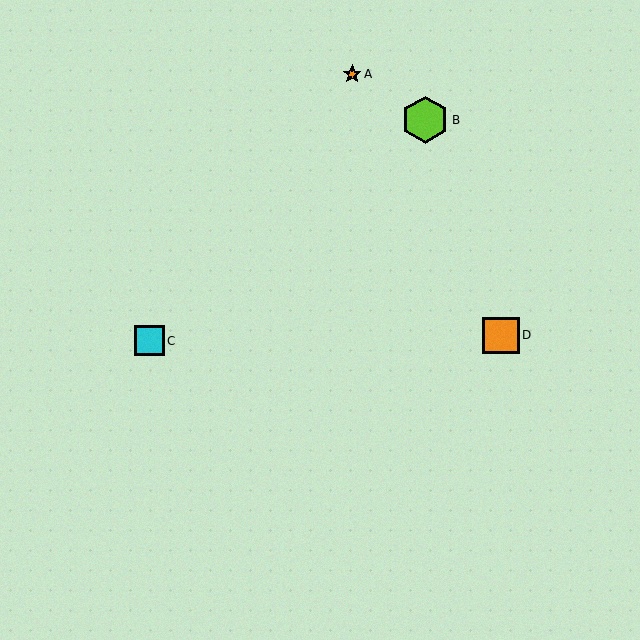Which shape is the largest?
The lime hexagon (labeled B) is the largest.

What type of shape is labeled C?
Shape C is a cyan square.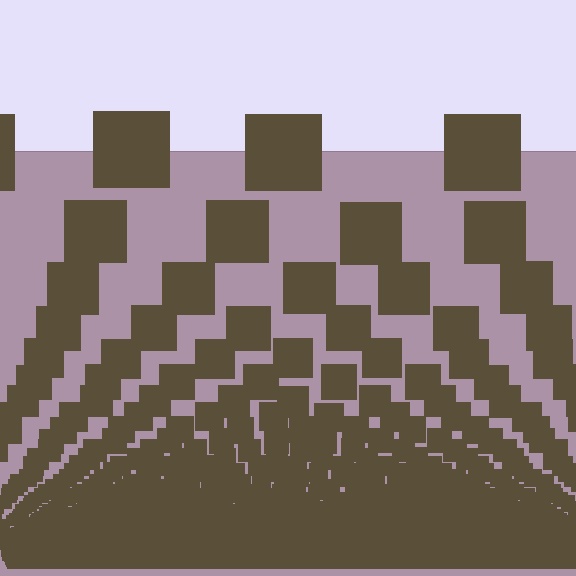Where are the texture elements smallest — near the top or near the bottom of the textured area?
Near the bottom.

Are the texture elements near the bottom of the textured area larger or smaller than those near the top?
Smaller. The gradient is inverted — elements near the bottom are smaller and denser.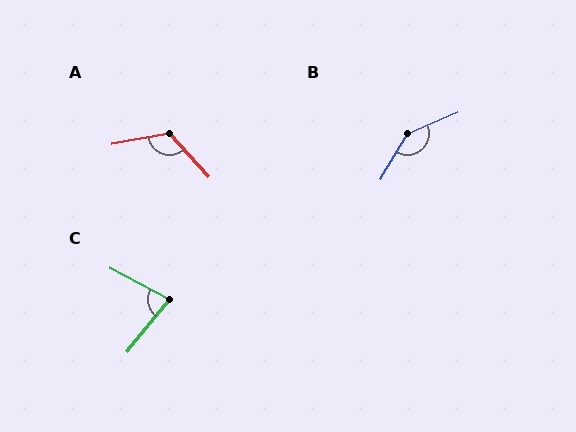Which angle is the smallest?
C, at approximately 79 degrees.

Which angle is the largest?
B, at approximately 144 degrees.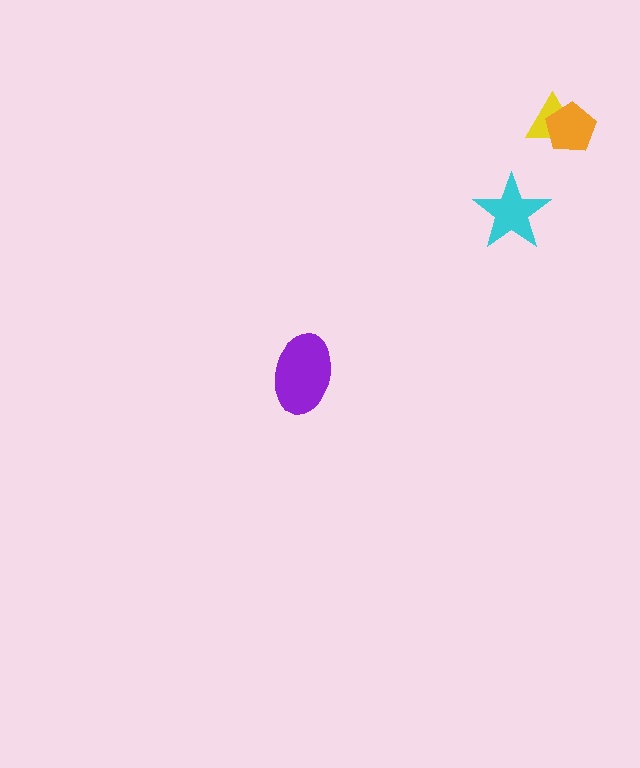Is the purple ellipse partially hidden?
No, no other shape covers it.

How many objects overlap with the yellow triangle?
1 object overlaps with the yellow triangle.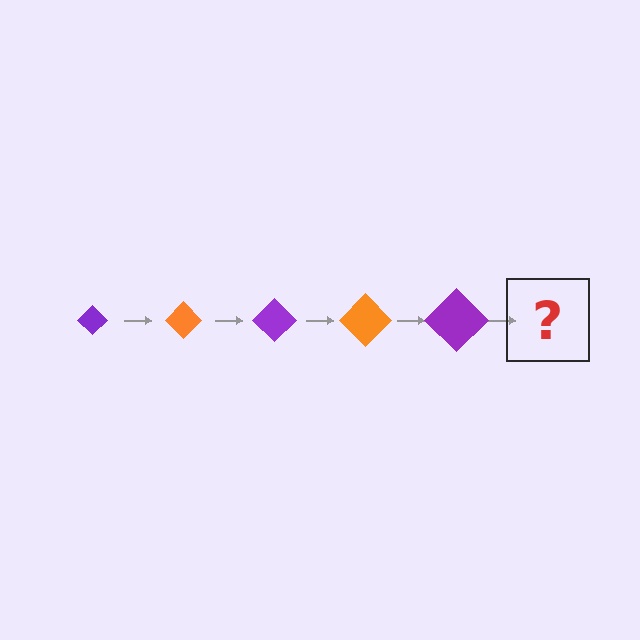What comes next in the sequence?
The next element should be an orange diamond, larger than the previous one.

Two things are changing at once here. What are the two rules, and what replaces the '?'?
The two rules are that the diamond grows larger each step and the color cycles through purple and orange. The '?' should be an orange diamond, larger than the previous one.